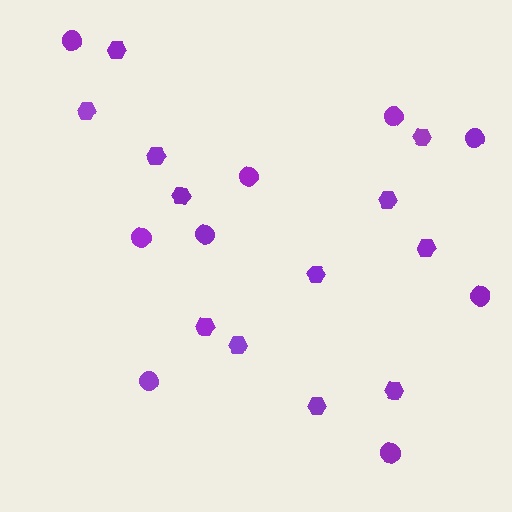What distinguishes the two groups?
There are 2 groups: one group of circles (9) and one group of hexagons (12).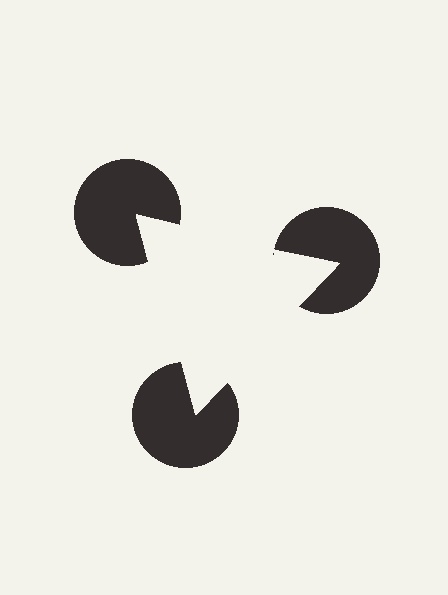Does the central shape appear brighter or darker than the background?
It typically appears slightly brighter than the background, even though no actual brightness change is drawn.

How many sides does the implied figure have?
3 sides.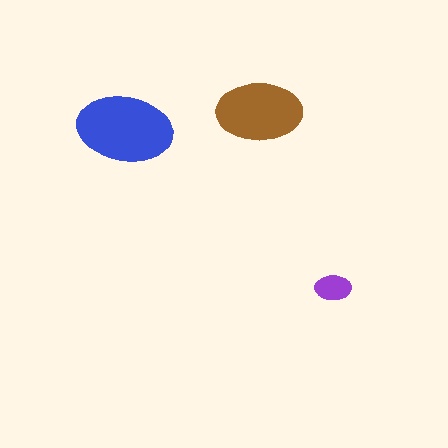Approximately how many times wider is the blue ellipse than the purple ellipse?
About 2.5 times wider.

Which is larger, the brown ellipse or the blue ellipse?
The blue one.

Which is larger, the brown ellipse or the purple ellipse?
The brown one.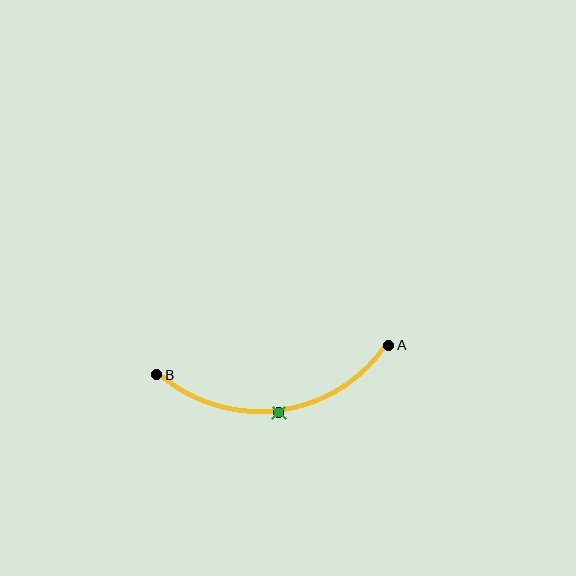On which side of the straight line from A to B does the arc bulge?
The arc bulges below the straight line connecting A and B.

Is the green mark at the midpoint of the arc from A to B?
Yes. The green mark lies on the arc at equal arc-length from both A and B — it is the arc midpoint.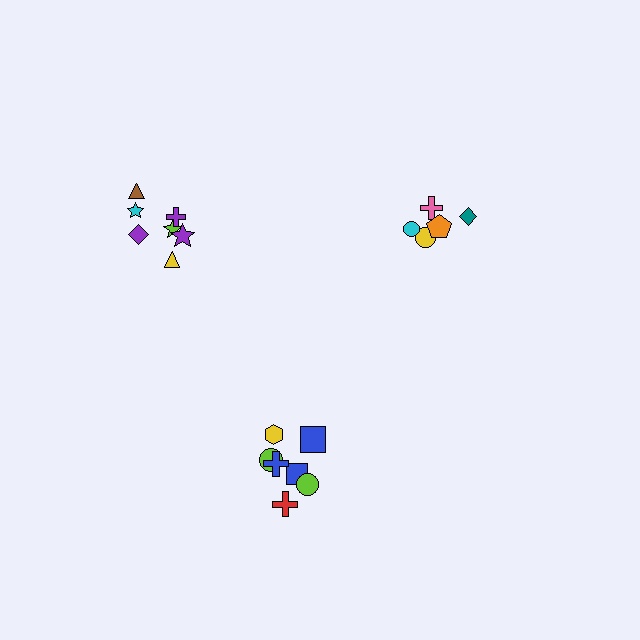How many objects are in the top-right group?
There are 5 objects.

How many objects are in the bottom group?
There are 7 objects.